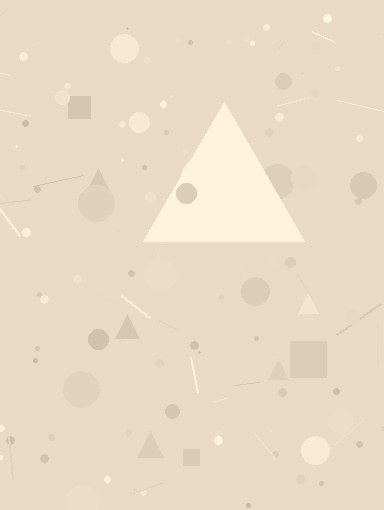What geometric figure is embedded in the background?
A triangle is embedded in the background.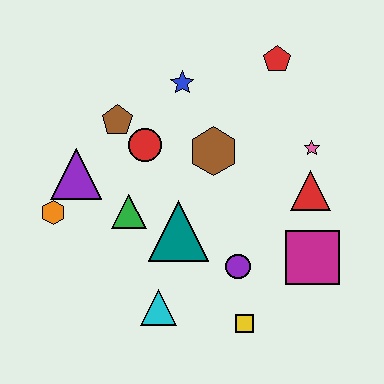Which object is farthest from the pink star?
The orange hexagon is farthest from the pink star.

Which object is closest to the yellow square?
The purple circle is closest to the yellow square.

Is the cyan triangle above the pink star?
No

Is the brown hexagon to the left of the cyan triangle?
No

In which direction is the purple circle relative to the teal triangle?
The purple circle is to the right of the teal triangle.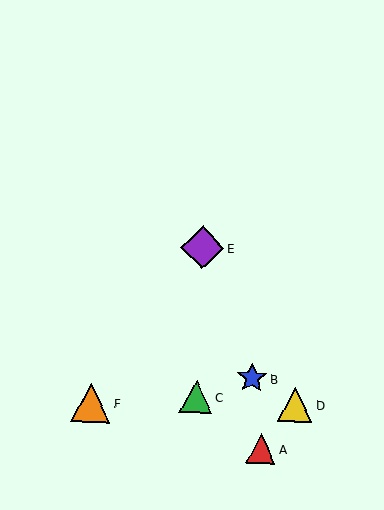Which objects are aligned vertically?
Objects C, E are aligned vertically.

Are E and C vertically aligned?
Yes, both are at x≈202.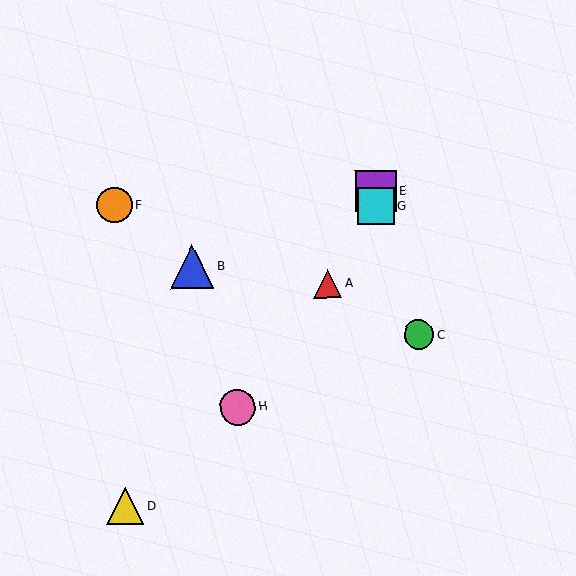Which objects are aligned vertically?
Objects E, G are aligned vertically.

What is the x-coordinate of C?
Object C is at x≈419.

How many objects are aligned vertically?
2 objects (E, G) are aligned vertically.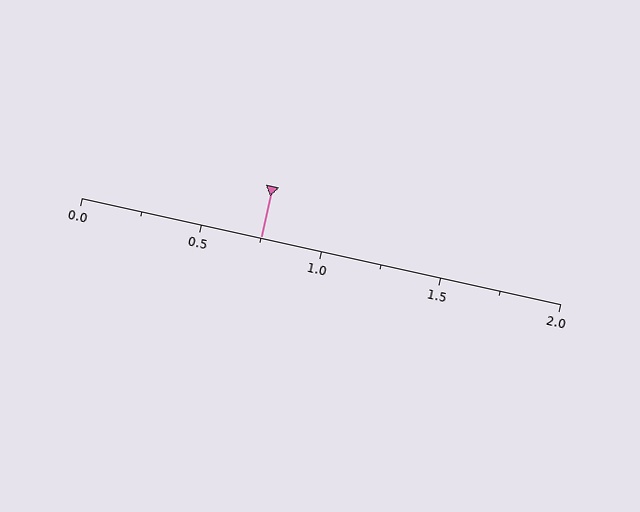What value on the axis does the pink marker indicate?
The marker indicates approximately 0.75.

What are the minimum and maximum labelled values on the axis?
The axis runs from 0.0 to 2.0.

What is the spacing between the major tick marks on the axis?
The major ticks are spaced 0.5 apart.